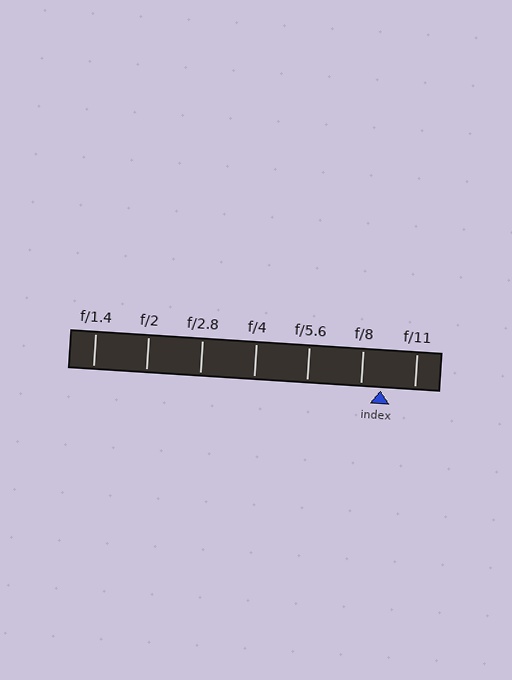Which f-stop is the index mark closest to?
The index mark is closest to f/8.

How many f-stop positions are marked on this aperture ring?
There are 7 f-stop positions marked.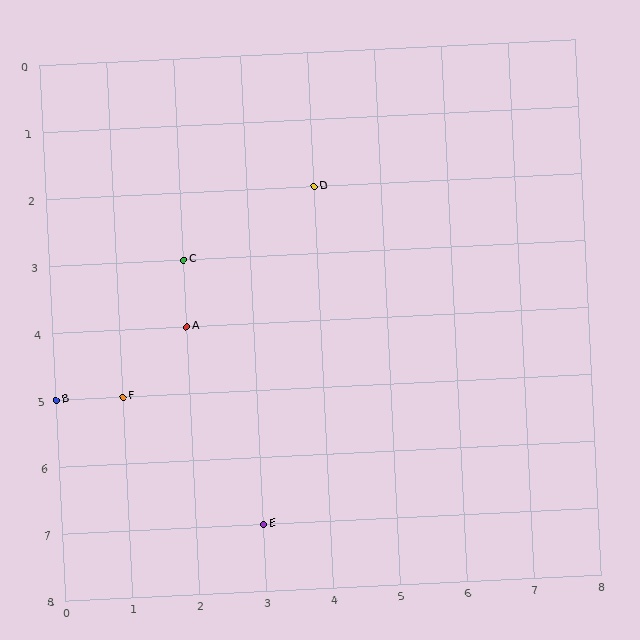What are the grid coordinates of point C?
Point C is at grid coordinates (2, 3).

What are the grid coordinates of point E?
Point E is at grid coordinates (3, 7).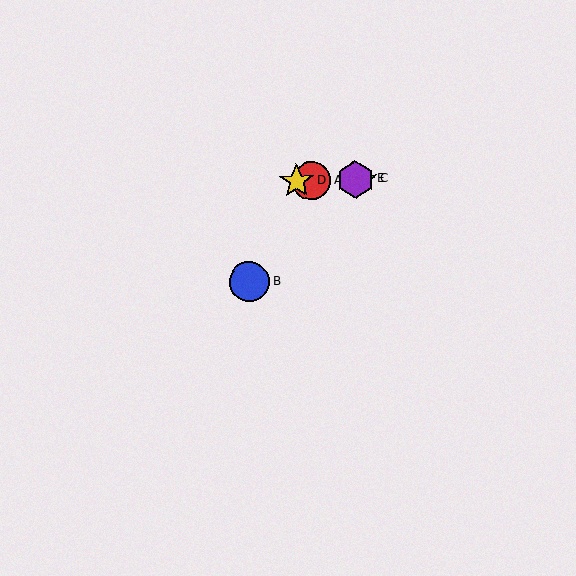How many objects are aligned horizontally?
4 objects (A, C, D, E) are aligned horizontally.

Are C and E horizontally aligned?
Yes, both are at y≈179.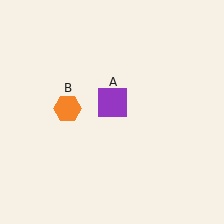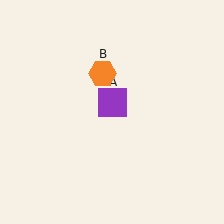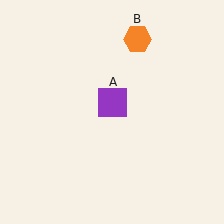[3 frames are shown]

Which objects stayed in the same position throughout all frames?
Purple square (object A) remained stationary.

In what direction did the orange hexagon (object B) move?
The orange hexagon (object B) moved up and to the right.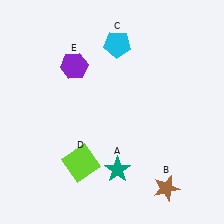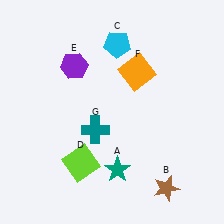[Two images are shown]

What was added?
An orange square (F), a teal cross (G) were added in Image 2.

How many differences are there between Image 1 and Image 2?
There are 2 differences between the two images.